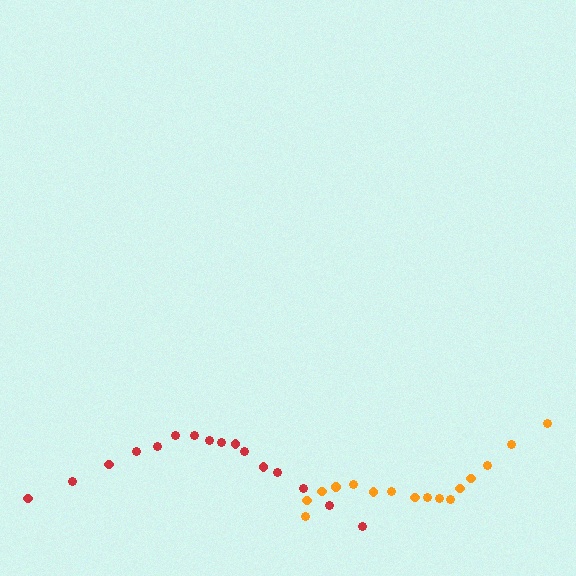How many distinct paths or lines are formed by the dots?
There are 2 distinct paths.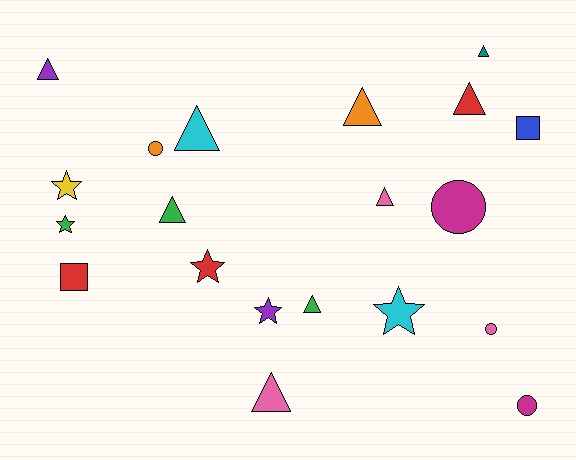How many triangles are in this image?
There are 9 triangles.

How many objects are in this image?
There are 20 objects.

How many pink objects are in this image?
There are 3 pink objects.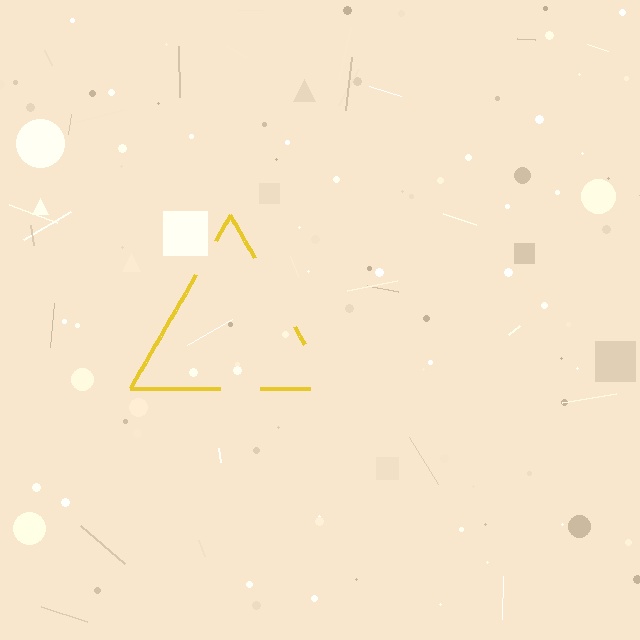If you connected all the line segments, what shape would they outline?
They would outline a triangle.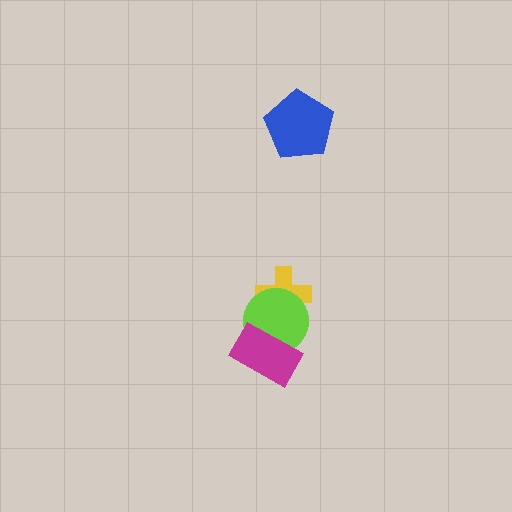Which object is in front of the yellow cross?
The lime circle is in front of the yellow cross.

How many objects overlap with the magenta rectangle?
1 object overlaps with the magenta rectangle.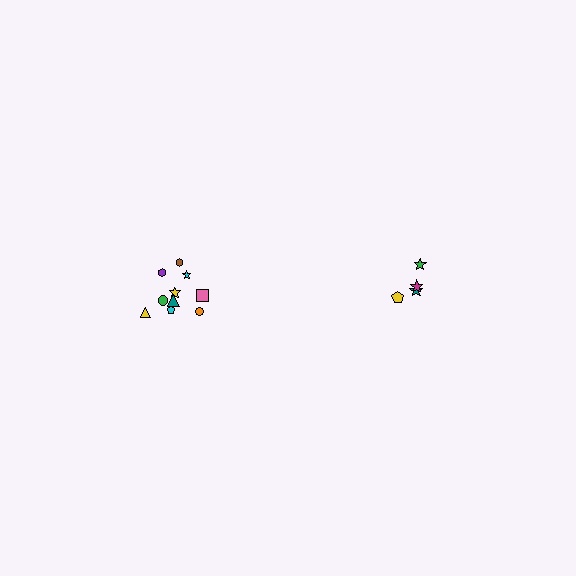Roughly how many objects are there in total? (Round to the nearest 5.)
Roughly 15 objects in total.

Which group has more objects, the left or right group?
The left group.